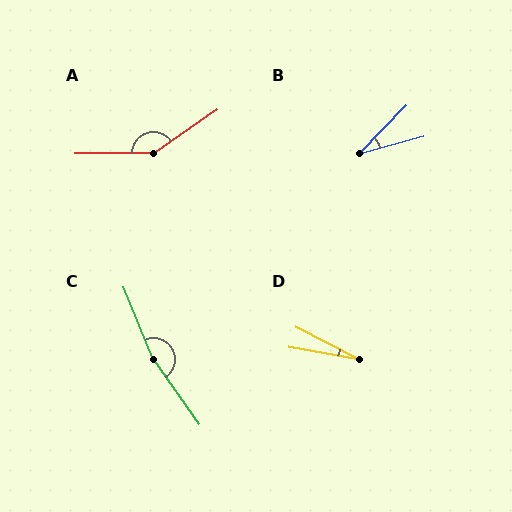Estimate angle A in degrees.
Approximately 146 degrees.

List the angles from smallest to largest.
D (18°), B (30°), A (146°), C (167°).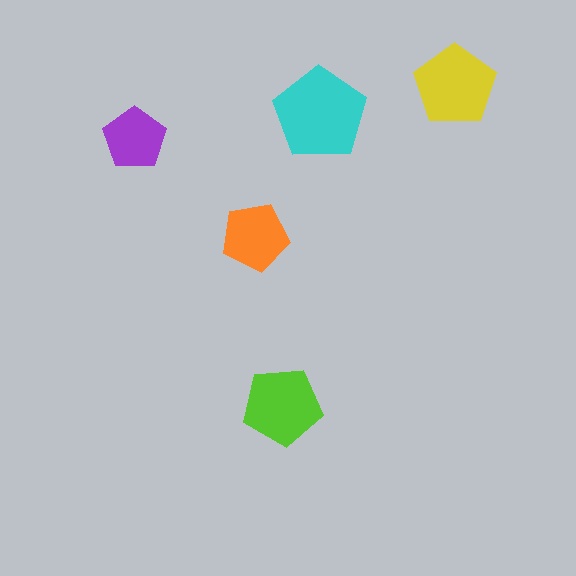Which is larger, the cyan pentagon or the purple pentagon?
The cyan one.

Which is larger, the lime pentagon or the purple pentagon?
The lime one.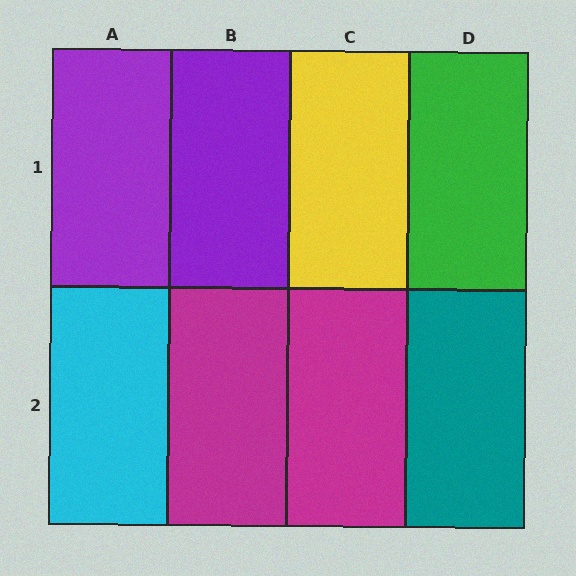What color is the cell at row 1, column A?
Purple.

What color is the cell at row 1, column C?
Yellow.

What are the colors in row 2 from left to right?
Cyan, magenta, magenta, teal.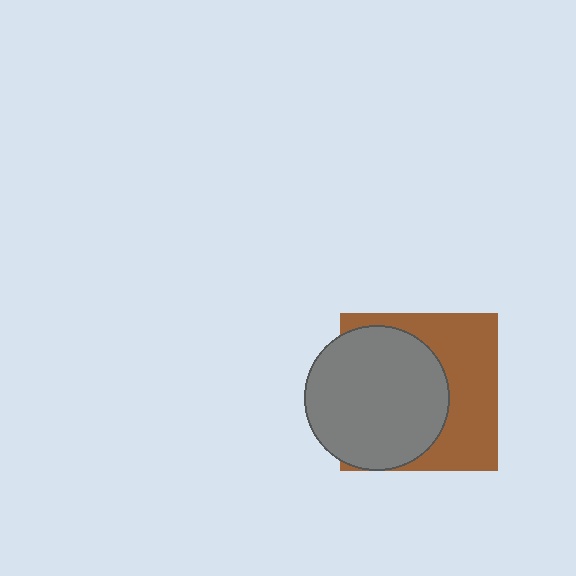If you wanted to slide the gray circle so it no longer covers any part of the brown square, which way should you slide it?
Slide it left — that is the most direct way to separate the two shapes.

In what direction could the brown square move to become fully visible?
The brown square could move right. That would shift it out from behind the gray circle entirely.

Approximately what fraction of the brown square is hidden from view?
Roughly 54% of the brown square is hidden behind the gray circle.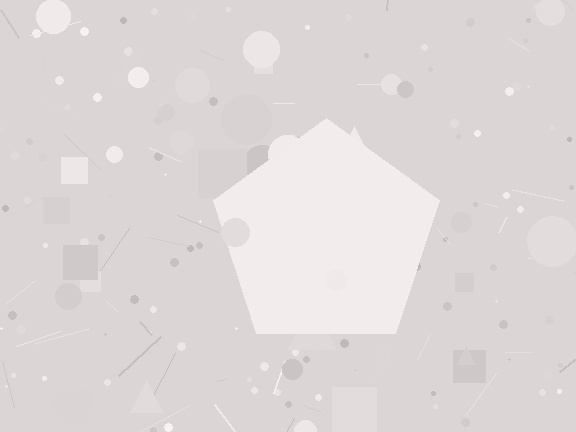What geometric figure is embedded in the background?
A pentagon is embedded in the background.